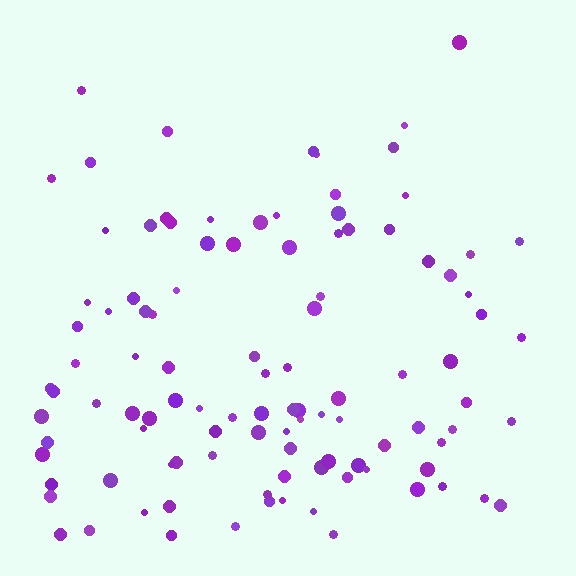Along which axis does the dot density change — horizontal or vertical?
Vertical.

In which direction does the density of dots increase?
From top to bottom, with the bottom side densest.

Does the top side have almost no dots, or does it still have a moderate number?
Still a moderate number, just noticeably fewer than the bottom.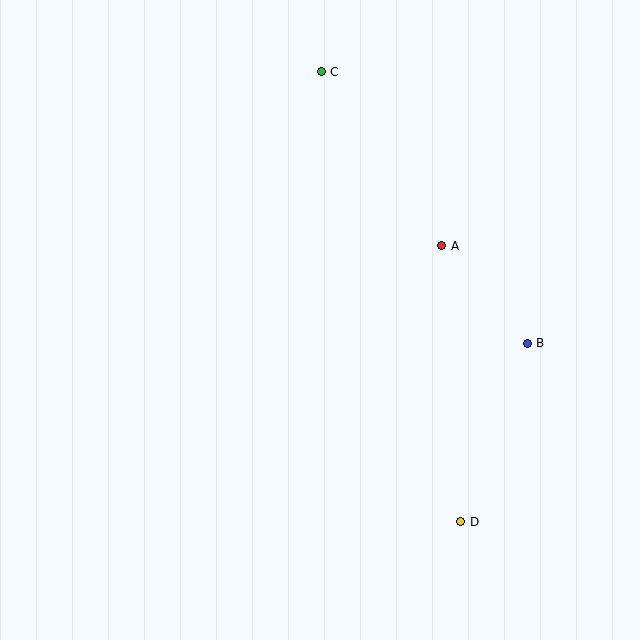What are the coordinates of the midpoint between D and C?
The midpoint between D and C is at (391, 297).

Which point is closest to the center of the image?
Point A at (442, 246) is closest to the center.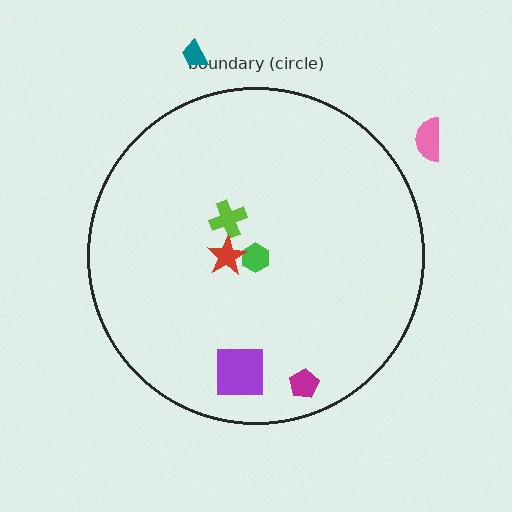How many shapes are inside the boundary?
5 inside, 2 outside.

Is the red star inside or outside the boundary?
Inside.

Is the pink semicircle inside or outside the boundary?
Outside.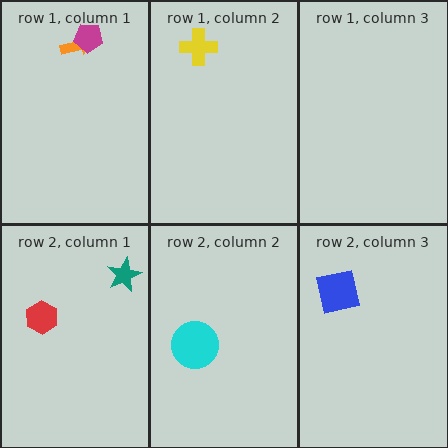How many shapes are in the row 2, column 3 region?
1.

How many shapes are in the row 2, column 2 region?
1.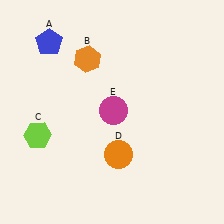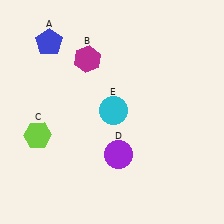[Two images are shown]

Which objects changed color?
B changed from orange to magenta. D changed from orange to purple. E changed from magenta to cyan.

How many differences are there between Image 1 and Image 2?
There are 3 differences between the two images.